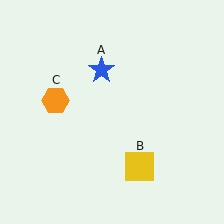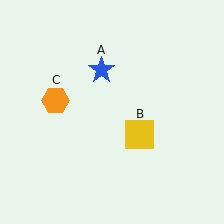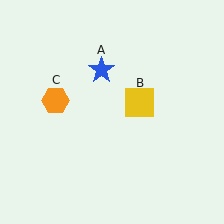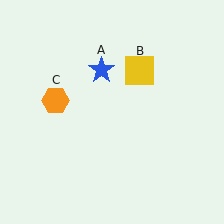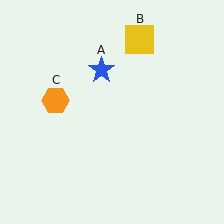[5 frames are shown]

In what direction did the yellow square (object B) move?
The yellow square (object B) moved up.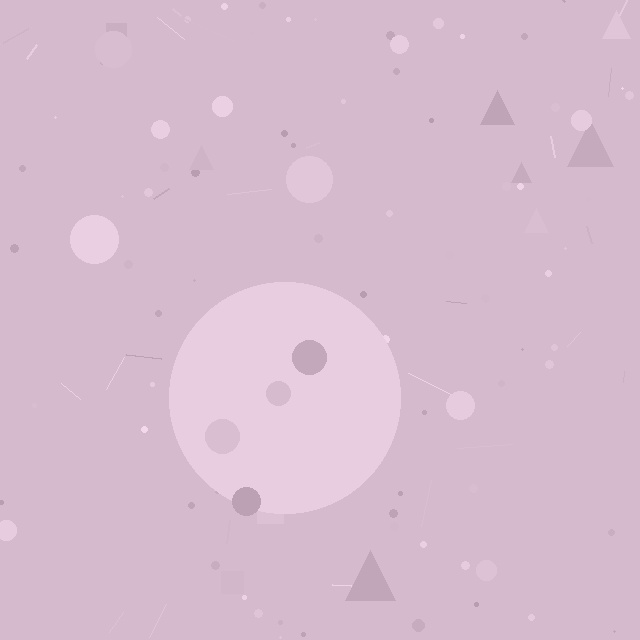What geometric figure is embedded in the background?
A circle is embedded in the background.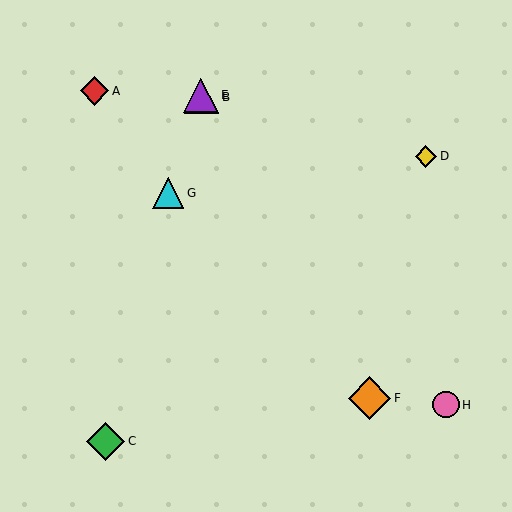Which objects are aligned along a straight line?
Objects B, E, F are aligned along a straight line.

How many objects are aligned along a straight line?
3 objects (B, E, F) are aligned along a straight line.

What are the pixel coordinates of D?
Object D is at (426, 156).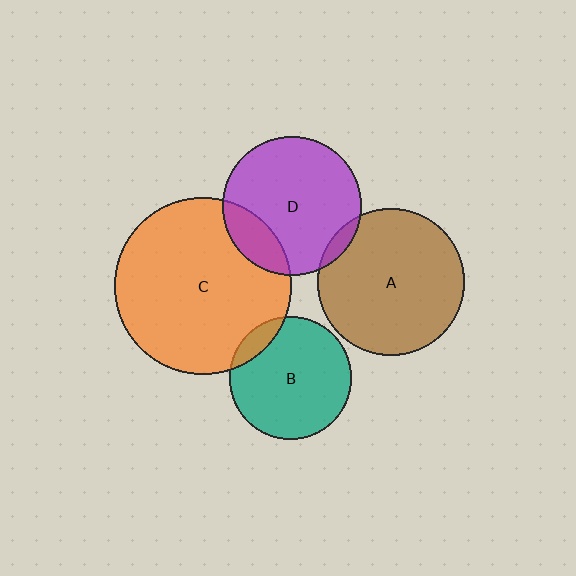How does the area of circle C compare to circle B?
Approximately 2.1 times.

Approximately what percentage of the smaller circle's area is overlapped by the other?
Approximately 5%.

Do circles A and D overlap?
Yes.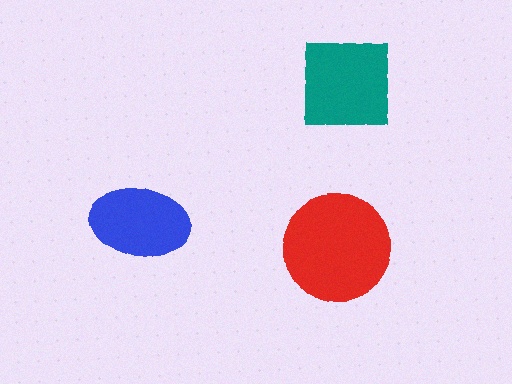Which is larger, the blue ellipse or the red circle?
The red circle.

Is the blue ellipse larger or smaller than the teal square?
Smaller.